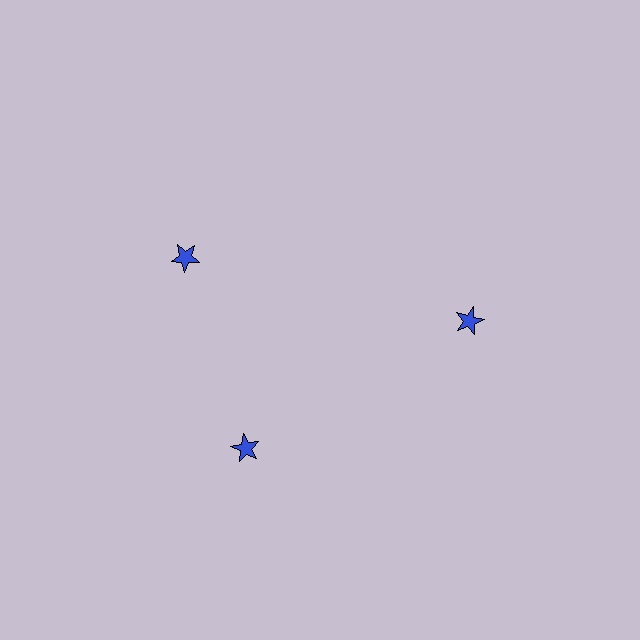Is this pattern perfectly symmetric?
No. The 3 blue stars are arranged in a ring, but one element near the 11 o'clock position is rotated out of alignment along the ring, breaking the 3-fold rotational symmetry.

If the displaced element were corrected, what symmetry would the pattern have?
It would have 3-fold rotational symmetry — the pattern would map onto itself every 120 degrees.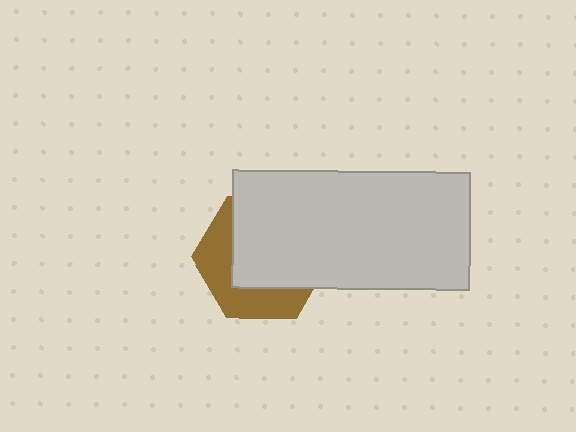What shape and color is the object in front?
The object in front is a light gray rectangle.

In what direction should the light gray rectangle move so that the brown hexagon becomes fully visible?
The light gray rectangle should move toward the upper-right. That is the shortest direction to clear the overlap and leave the brown hexagon fully visible.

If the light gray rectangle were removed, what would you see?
You would see the complete brown hexagon.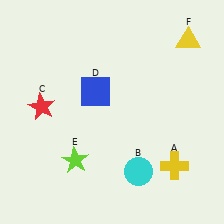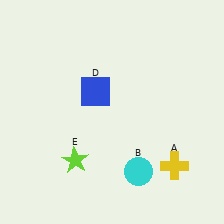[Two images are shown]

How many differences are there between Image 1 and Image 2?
There are 2 differences between the two images.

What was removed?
The red star (C), the yellow triangle (F) were removed in Image 2.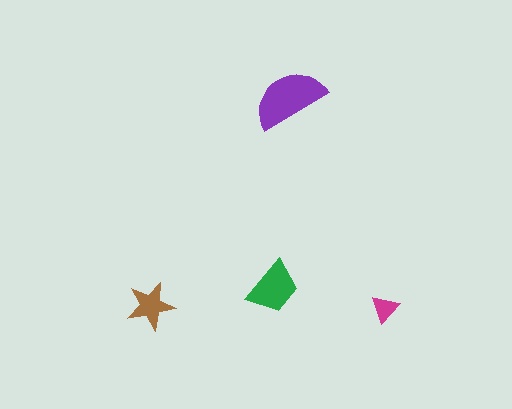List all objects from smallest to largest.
The magenta triangle, the brown star, the green trapezoid, the purple semicircle.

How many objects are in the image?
There are 4 objects in the image.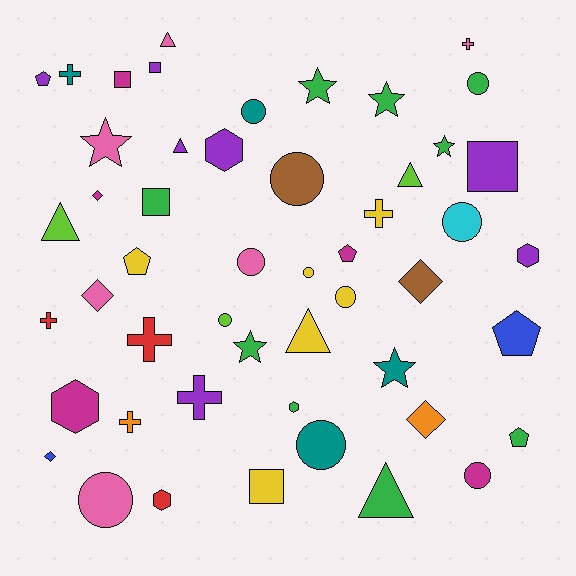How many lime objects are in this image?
There are 3 lime objects.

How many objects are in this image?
There are 50 objects.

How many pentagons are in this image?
There are 5 pentagons.